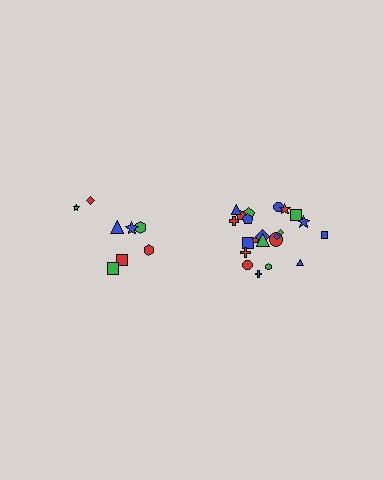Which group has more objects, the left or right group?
The right group.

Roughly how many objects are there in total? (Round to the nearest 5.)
Roughly 30 objects in total.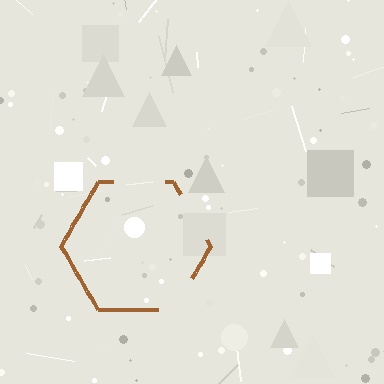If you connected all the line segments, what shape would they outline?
They would outline a hexagon.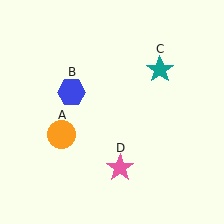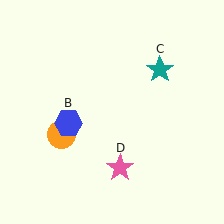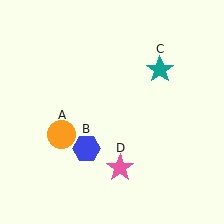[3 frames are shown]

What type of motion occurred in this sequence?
The blue hexagon (object B) rotated counterclockwise around the center of the scene.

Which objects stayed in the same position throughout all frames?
Orange circle (object A) and teal star (object C) and pink star (object D) remained stationary.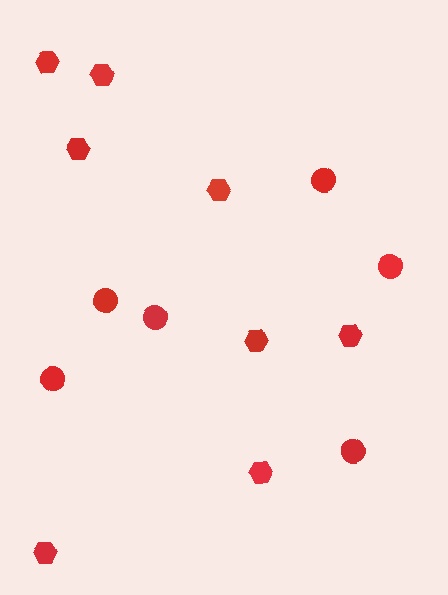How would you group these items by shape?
There are 2 groups: one group of hexagons (8) and one group of circles (6).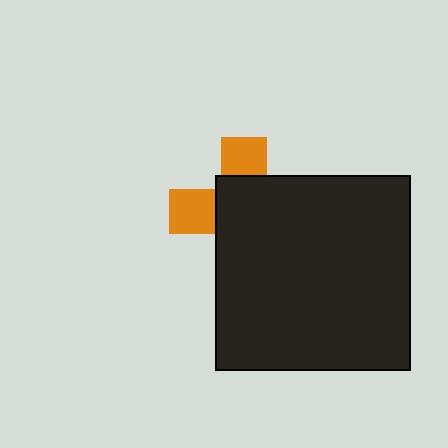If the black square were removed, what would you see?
You would see the complete orange cross.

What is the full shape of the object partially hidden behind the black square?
The partially hidden object is an orange cross.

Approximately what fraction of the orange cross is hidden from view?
Roughly 67% of the orange cross is hidden behind the black square.